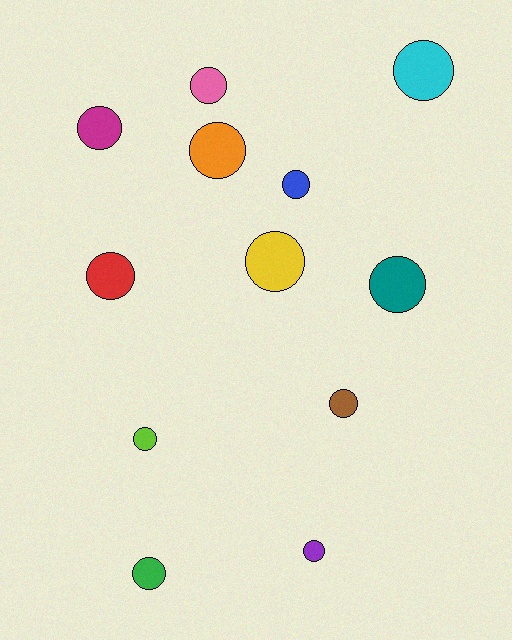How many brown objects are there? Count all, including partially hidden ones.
There is 1 brown object.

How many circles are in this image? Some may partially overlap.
There are 12 circles.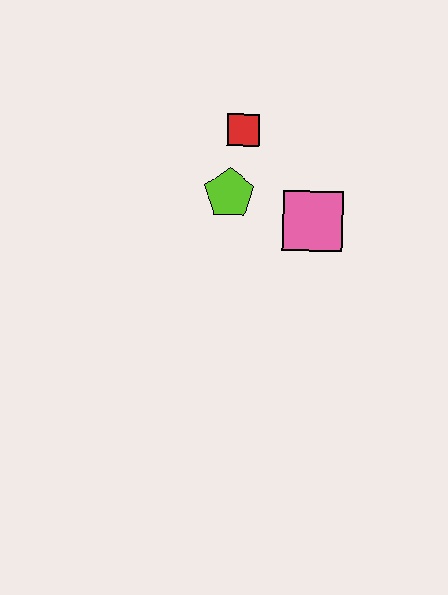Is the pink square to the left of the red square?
No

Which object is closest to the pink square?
The lime pentagon is closest to the pink square.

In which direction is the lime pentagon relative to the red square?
The lime pentagon is below the red square.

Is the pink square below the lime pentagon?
Yes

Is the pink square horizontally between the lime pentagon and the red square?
No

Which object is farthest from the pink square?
The red square is farthest from the pink square.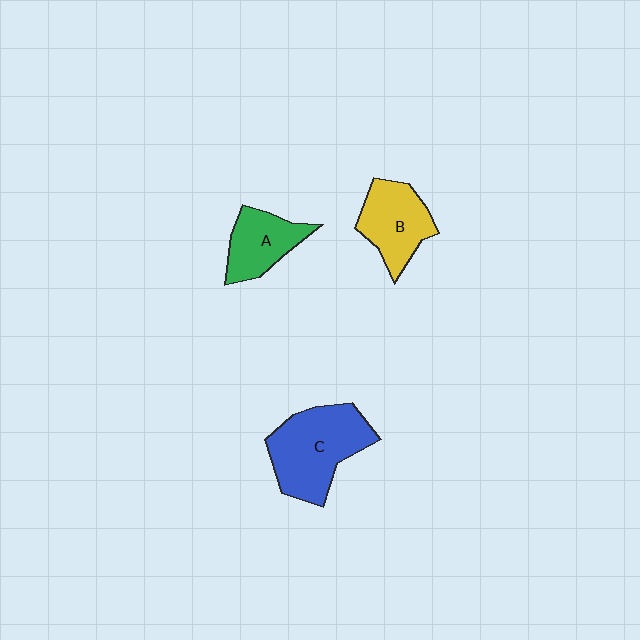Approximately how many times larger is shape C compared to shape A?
Approximately 1.7 times.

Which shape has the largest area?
Shape C (blue).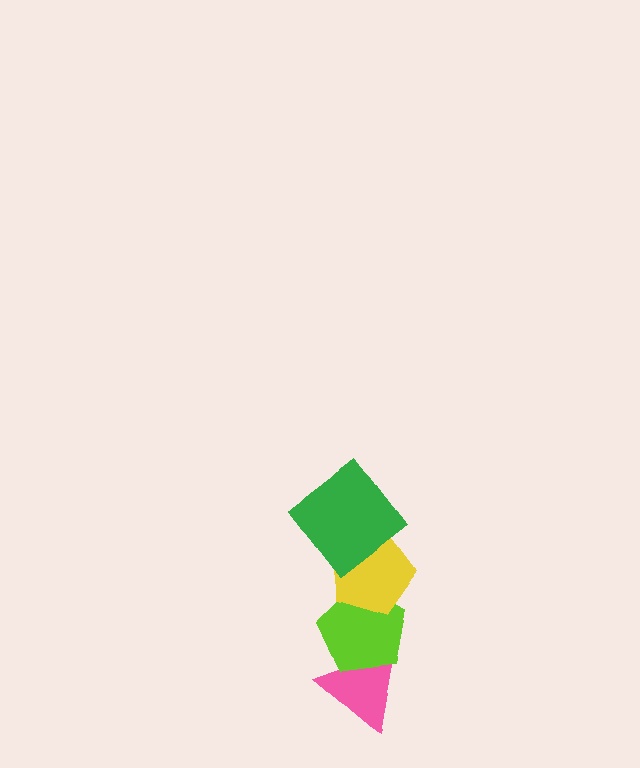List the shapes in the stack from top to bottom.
From top to bottom: the green diamond, the yellow pentagon, the lime pentagon, the pink triangle.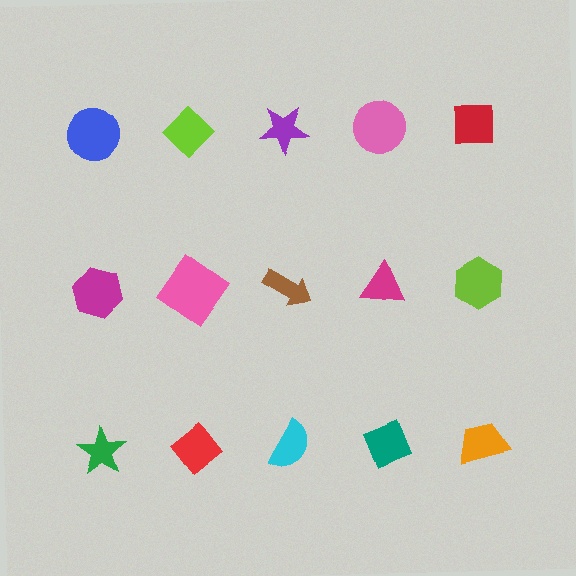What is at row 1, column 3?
A purple star.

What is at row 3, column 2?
A red diamond.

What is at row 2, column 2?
A pink diamond.